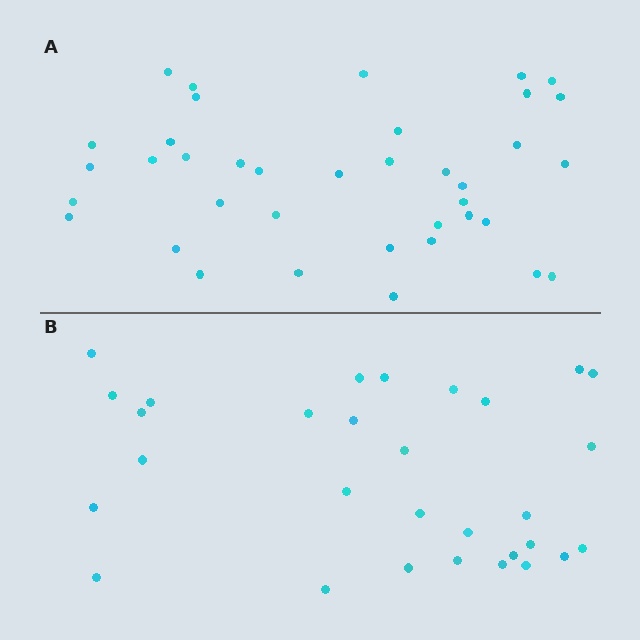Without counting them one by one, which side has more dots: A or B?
Region A (the top region) has more dots.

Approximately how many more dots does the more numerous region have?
Region A has roughly 8 or so more dots than region B.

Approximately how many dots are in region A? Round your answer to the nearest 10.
About 40 dots. (The exact count is 38, which rounds to 40.)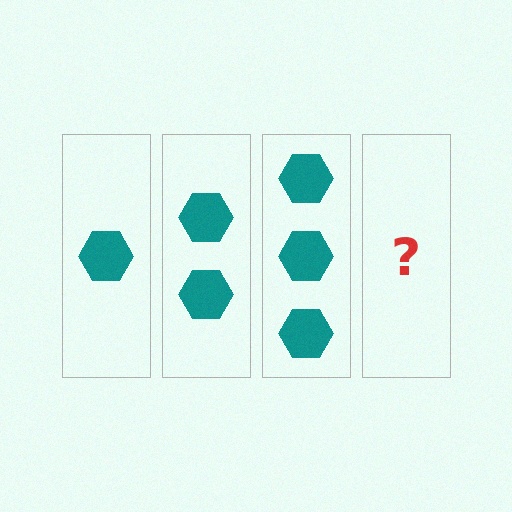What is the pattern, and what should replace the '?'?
The pattern is that each step adds one more hexagon. The '?' should be 4 hexagons.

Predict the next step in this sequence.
The next step is 4 hexagons.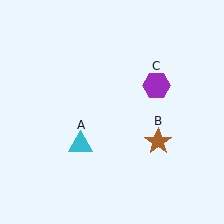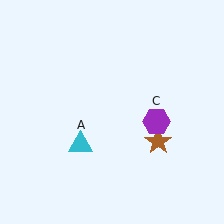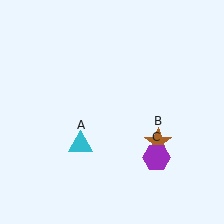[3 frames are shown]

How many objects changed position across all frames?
1 object changed position: purple hexagon (object C).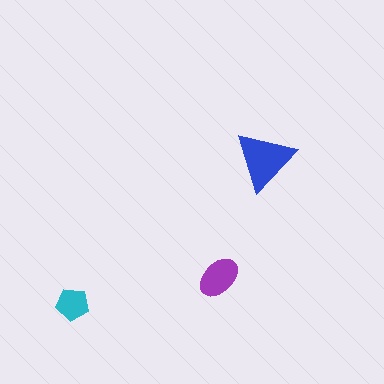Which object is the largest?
The blue triangle.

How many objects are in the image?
There are 3 objects in the image.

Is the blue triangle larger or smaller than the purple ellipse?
Larger.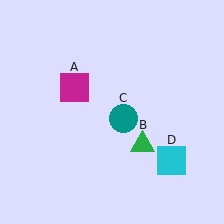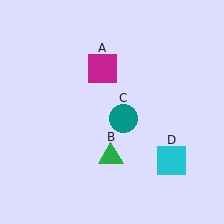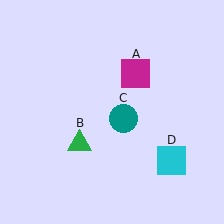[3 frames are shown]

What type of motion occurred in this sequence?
The magenta square (object A), green triangle (object B) rotated clockwise around the center of the scene.